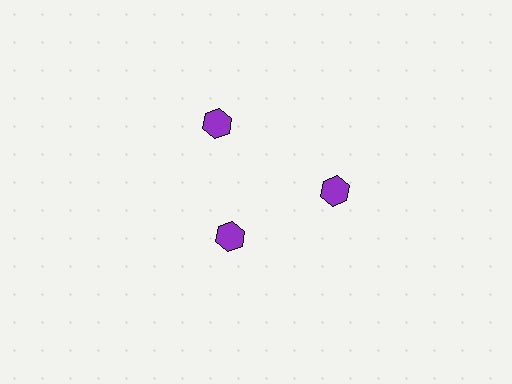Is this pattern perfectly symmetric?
No. The 3 purple hexagons are arranged in a ring, but one element near the 7 o'clock position is pulled inward toward the center, breaking the 3-fold rotational symmetry.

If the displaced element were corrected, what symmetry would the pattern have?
It would have 3-fold rotational symmetry — the pattern would map onto itself every 120 degrees.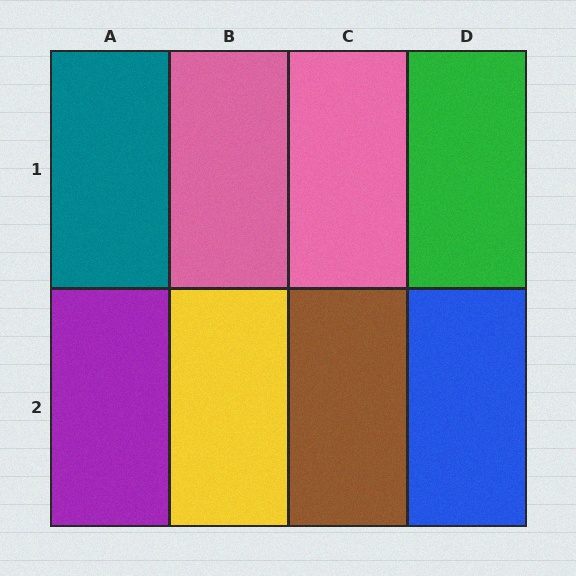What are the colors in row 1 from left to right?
Teal, pink, pink, green.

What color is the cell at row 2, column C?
Brown.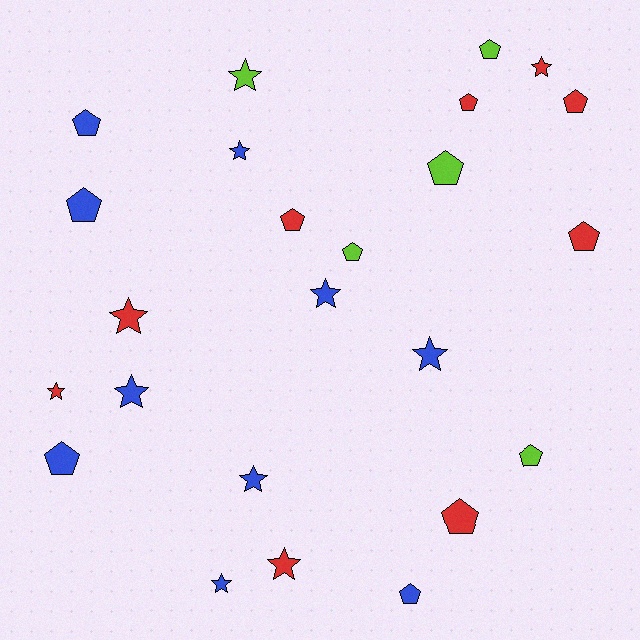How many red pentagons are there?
There are 5 red pentagons.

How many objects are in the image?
There are 24 objects.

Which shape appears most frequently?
Pentagon, with 13 objects.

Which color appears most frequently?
Blue, with 10 objects.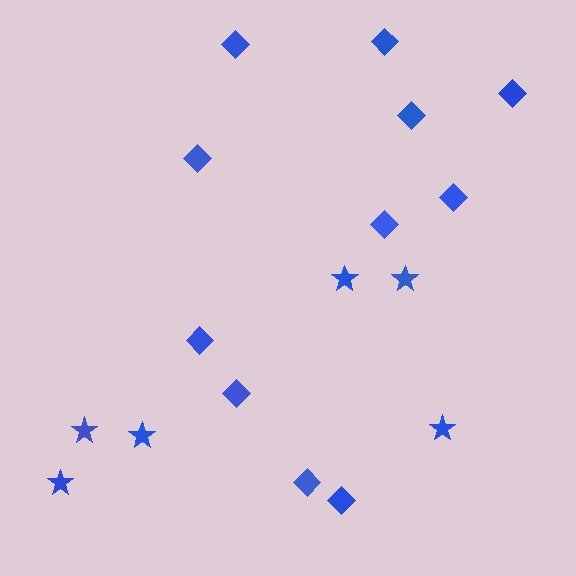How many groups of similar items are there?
There are 2 groups: one group of stars (6) and one group of diamonds (11).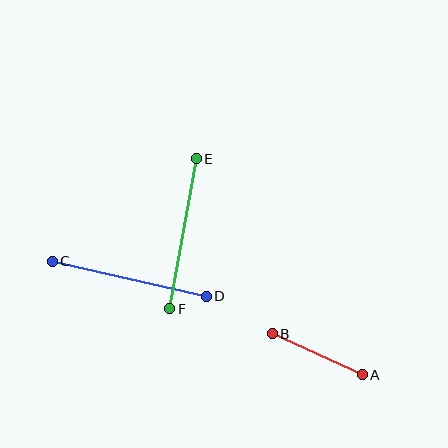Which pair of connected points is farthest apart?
Points C and D are farthest apart.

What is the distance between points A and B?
The distance is approximately 99 pixels.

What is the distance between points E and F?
The distance is approximately 153 pixels.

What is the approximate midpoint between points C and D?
The midpoint is at approximately (129, 279) pixels.